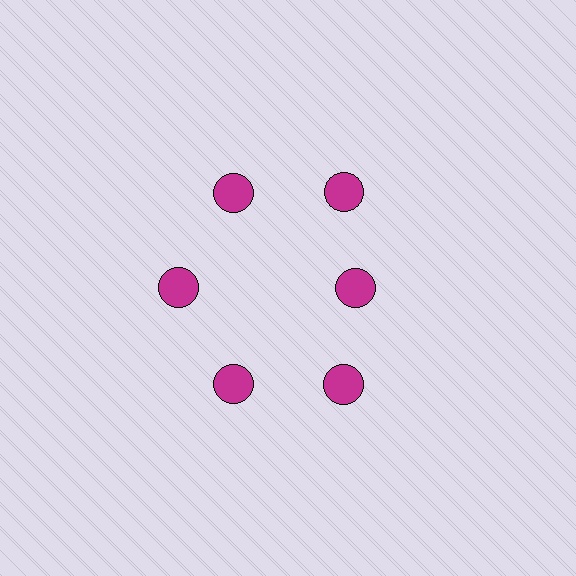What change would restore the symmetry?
The symmetry would be restored by moving it outward, back onto the ring so that all 6 circles sit at equal angles and equal distance from the center.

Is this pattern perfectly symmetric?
No. The 6 magenta circles are arranged in a ring, but one element near the 3 o'clock position is pulled inward toward the center, breaking the 6-fold rotational symmetry.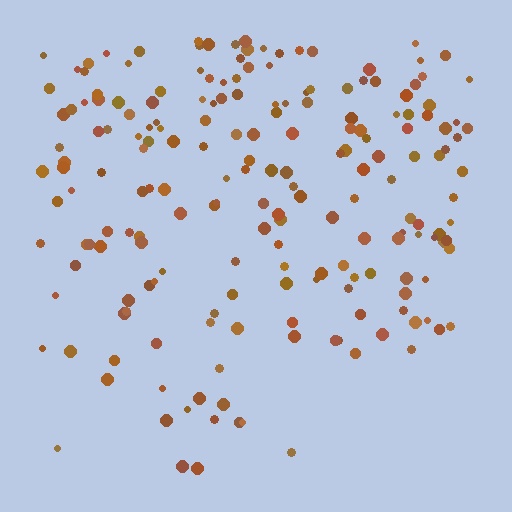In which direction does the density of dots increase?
From bottom to top, with the top side densest.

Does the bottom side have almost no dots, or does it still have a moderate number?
Still a moderate number, just noticeably fewer than the top.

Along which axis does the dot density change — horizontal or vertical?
Vertical.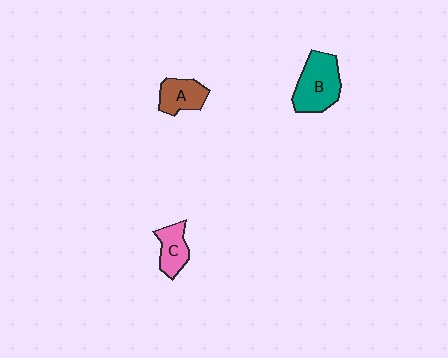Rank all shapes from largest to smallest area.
From largest to smallest: B (teal), A (brown), C (pink).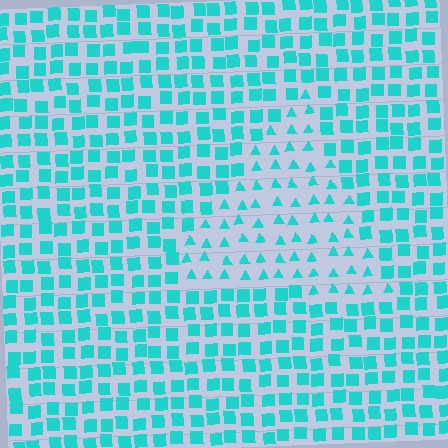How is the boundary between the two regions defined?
The boundary is defined by a change in element shape: triangles inside vs. squares outside. All elements share the same color and spacing.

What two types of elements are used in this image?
The image uses triangles inside the triangle region and squares outside it.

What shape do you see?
I see a triangle.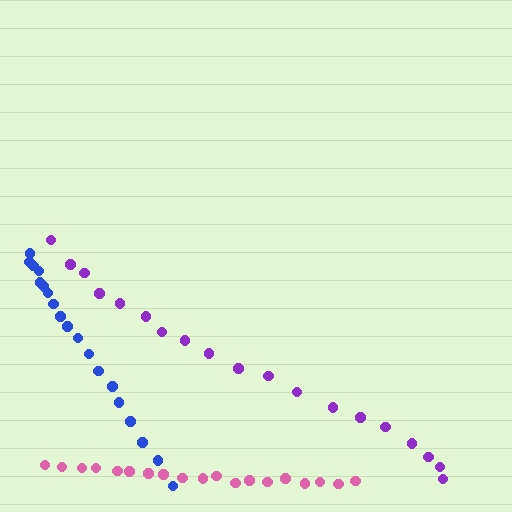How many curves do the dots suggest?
There are 3 distinct paths.